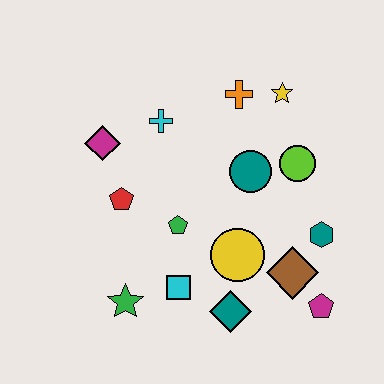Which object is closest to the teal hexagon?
The brown diamond is closest to the teal hexagon.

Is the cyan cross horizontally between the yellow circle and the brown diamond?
No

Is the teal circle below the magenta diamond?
Yes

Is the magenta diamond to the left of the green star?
Yes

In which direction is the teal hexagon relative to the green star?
The teal hexagon is to the right of the green star.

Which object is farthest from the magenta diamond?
The magenta pentagon is farthest from the magenta diamond.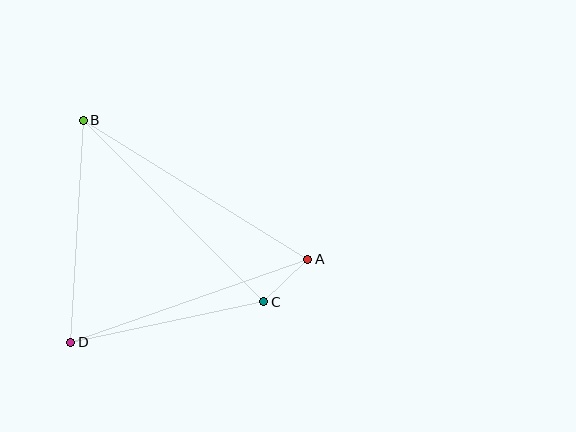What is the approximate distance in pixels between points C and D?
The distance between C and D is approximately 197 pixels.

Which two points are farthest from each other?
Points A and B are farthest from each other.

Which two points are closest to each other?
Points A and C are closest to each other.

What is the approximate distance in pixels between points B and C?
The distance between B and C is approximately 256 pixels.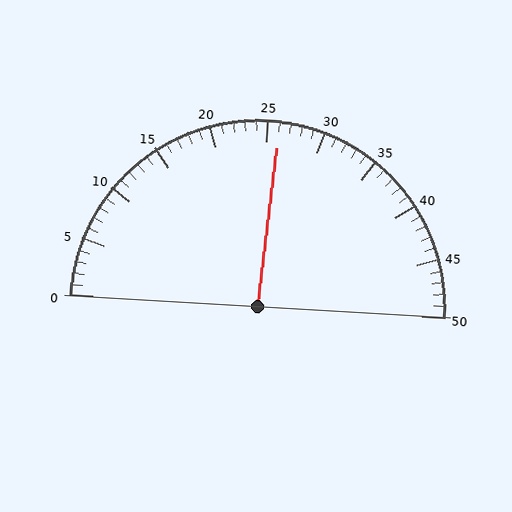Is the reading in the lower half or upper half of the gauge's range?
The reading is in the upper half of the range (0 to 50).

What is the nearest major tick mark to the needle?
The nearest major tick mark is 25.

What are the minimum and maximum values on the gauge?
The gauge ranges from 0 to 50.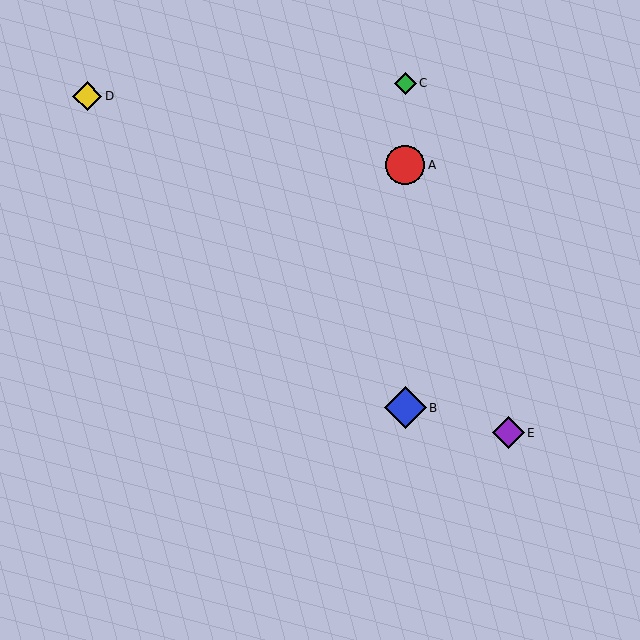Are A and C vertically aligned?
Yes, both are at x≈405.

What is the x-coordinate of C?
Object C is at x≈405.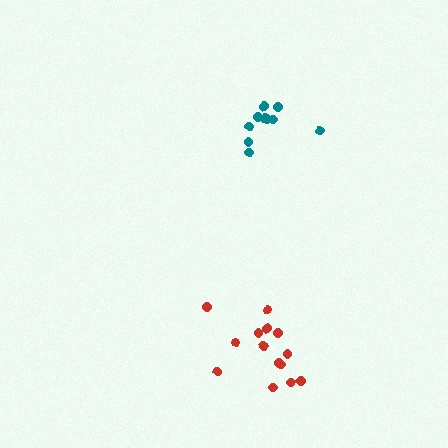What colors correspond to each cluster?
The clusters are colored: teal, red.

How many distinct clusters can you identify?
There are 2 distinct clusters.